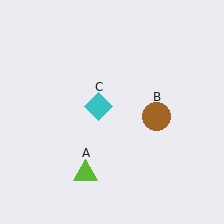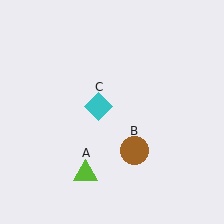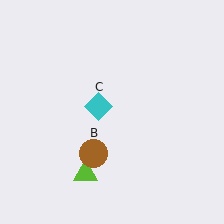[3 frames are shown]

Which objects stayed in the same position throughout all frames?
Lime triangle (object A) and cyan diamond (object C) remained stationary.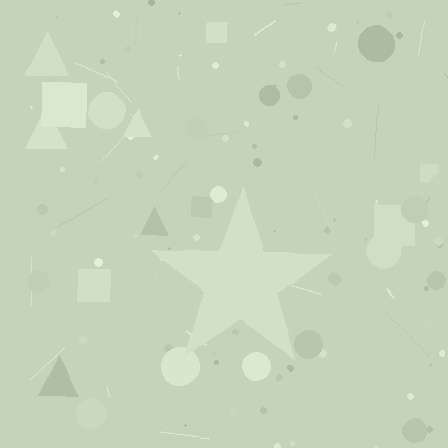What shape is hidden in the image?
A star is hidden in the image.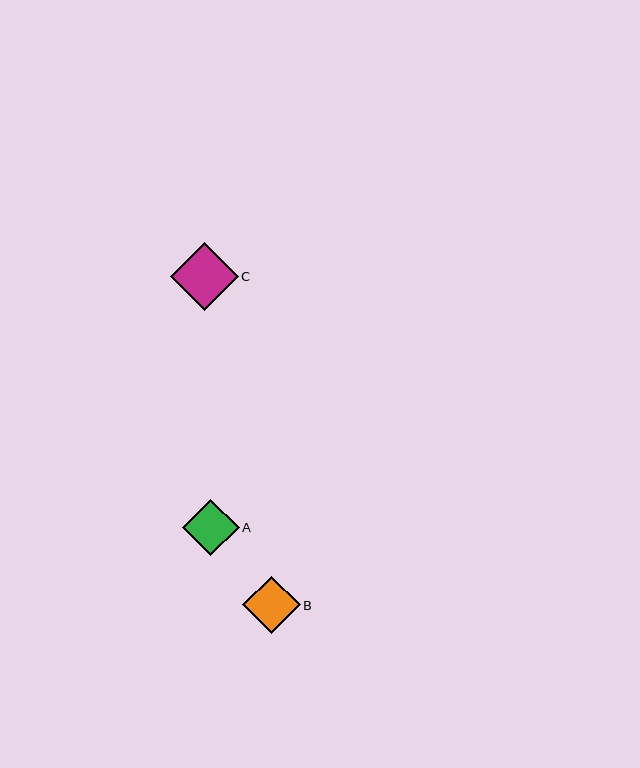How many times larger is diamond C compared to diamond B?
Diamond C is approximately 1.2 times the size of diamond B.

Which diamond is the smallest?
Diamond A is the smallest with a size of approximately 56 pixels.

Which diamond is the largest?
Diamond C is the largest with a size of approximately 68 pixels.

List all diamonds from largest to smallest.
From largest to smallest: C, B, A.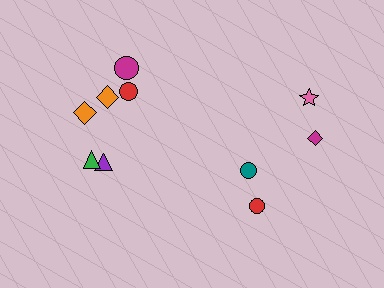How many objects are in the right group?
There are 4 objects.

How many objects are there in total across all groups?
There are 10 objects.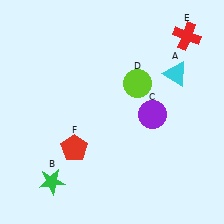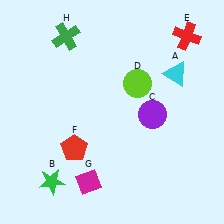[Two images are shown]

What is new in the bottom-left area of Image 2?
A magenta diamond (G) was added in the bottom-left area of Image 2.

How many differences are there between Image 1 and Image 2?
There are 2 differences between the two images.